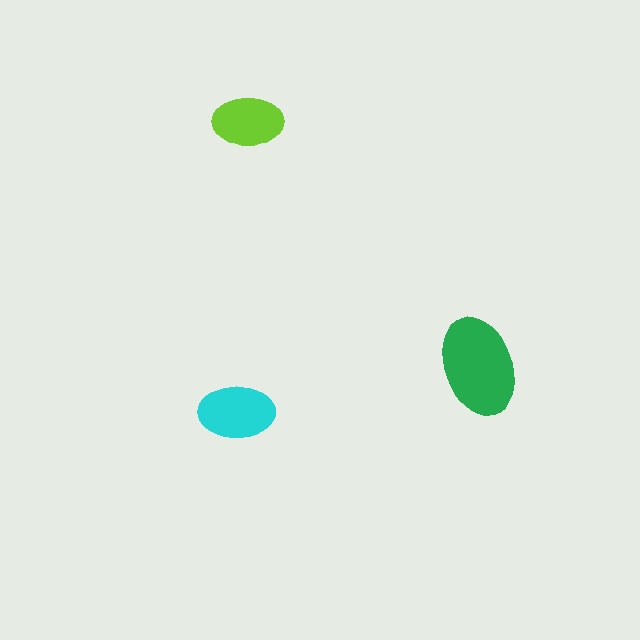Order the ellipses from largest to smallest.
the green one, the cyan one, the lime one.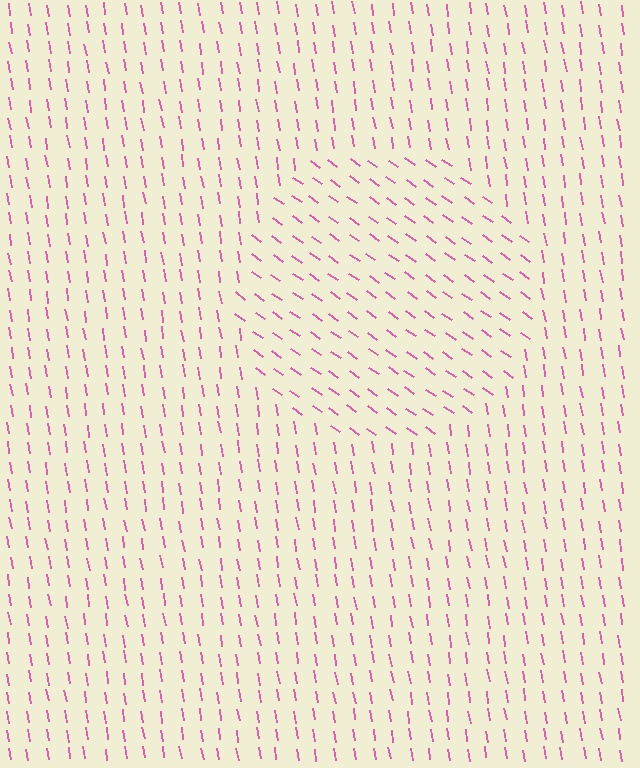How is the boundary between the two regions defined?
The boundary is defined purely by a change in line orientation (approximately 45 degrees difference). All lines are the same color and thickness.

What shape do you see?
I see a circle.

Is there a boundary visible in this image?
Yes, there is a texture boundary formed by a change in line orientation.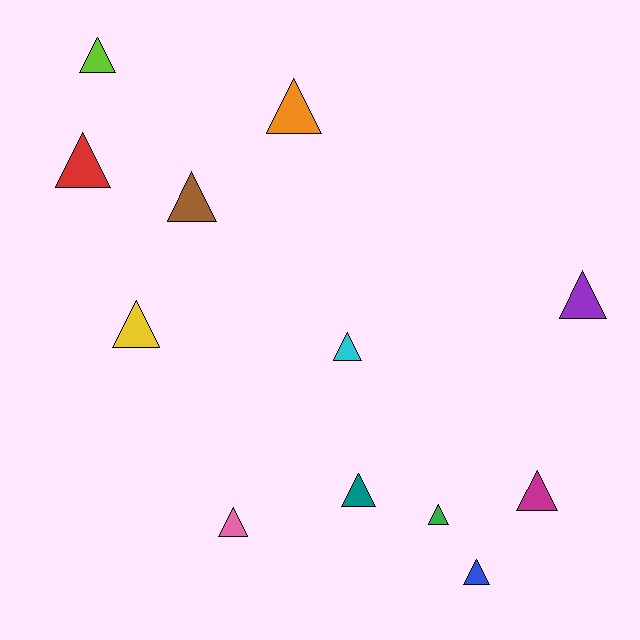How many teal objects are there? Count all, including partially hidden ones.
There is 1 teal object.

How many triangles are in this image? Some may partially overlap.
There are 12 triangles.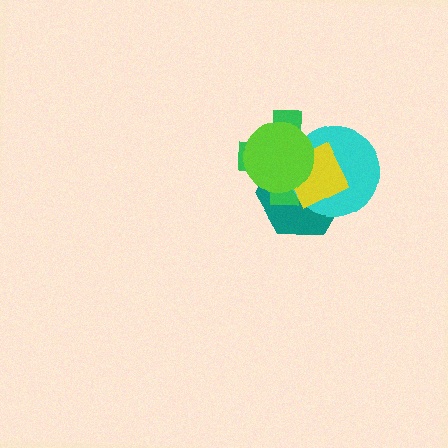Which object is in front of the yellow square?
The lime circle is in front of the yellow square.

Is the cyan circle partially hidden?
Yes, it is partially covered by another shape.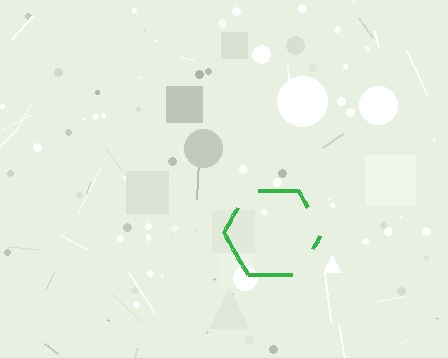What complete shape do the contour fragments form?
The contour fragments form a hexagon.